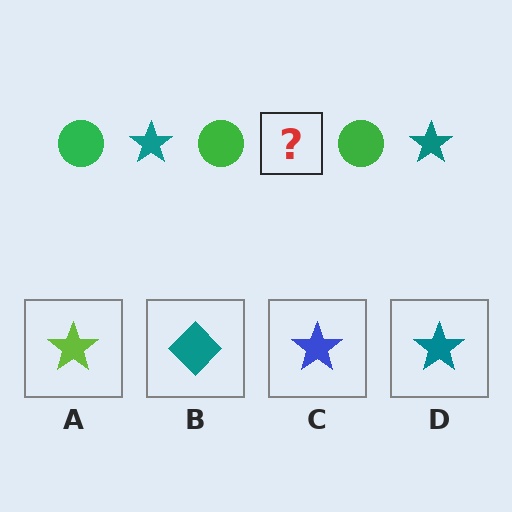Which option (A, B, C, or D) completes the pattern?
D.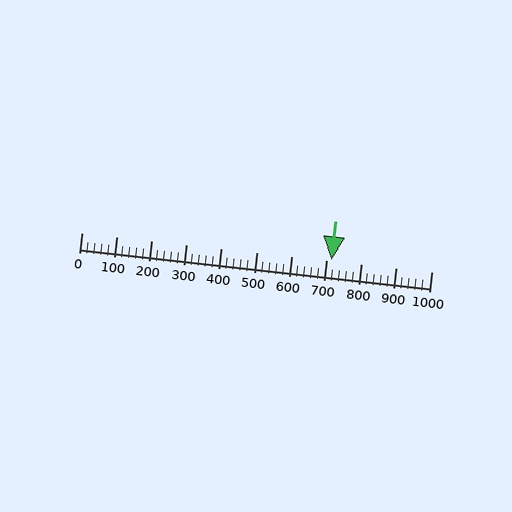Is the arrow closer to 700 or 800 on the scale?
The arrow is closer to 700.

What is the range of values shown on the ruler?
The ruler shows values from 0 to 1000.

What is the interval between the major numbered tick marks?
The major tick marks are spaced 100 units apart.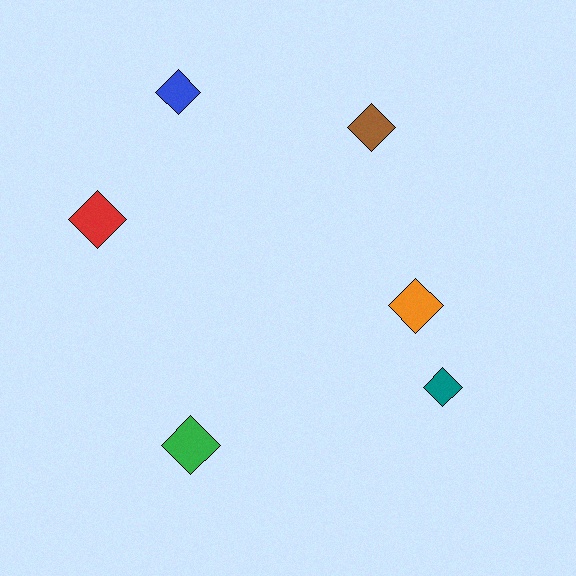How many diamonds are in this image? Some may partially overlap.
There are 6 diamonds.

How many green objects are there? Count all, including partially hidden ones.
There is 1 green object.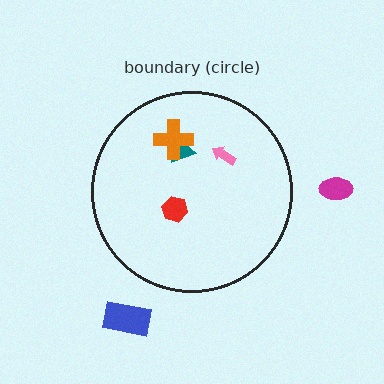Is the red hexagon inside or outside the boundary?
Inside.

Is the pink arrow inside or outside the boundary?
Inside.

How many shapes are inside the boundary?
4 inside, 2 outside.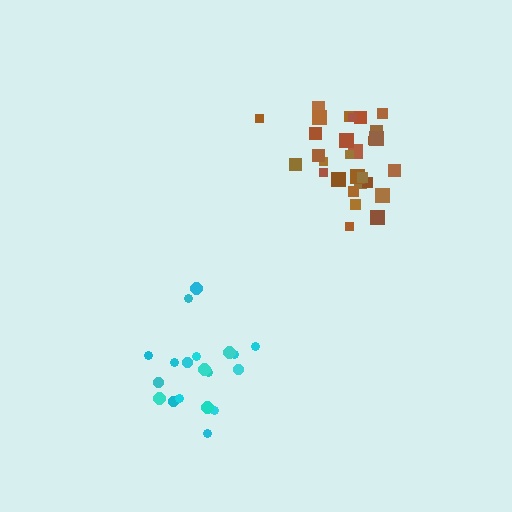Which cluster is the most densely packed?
Brown.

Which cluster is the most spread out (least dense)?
Cyan.